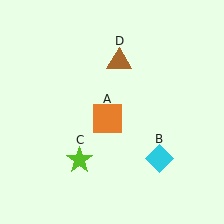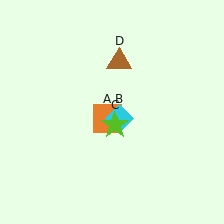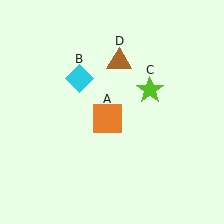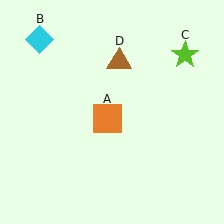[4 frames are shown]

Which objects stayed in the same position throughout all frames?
Orange square (object A) and brown triangle (object D) remained stationary.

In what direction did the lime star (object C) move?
The lime star (object C) moved up and to the right.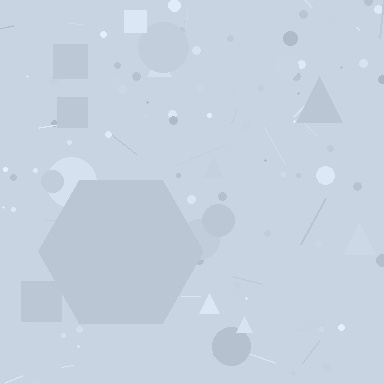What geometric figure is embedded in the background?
A hexagon is embedded in the background.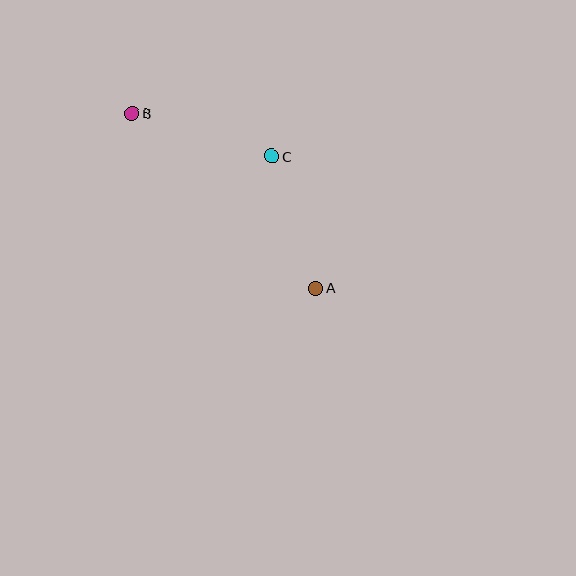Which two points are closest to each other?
Points A and C are closest to each other.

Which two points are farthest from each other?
Points A and B are farthest from each other.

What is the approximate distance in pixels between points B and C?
The distance between B and C is approximately 146 pixels.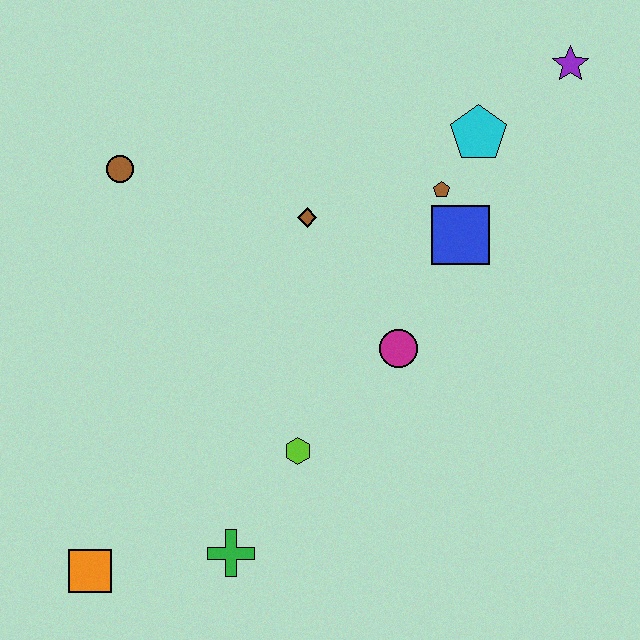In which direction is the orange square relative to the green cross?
The orange square is to the left of the green cross.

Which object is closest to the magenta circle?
The blue square is closest to the magenta circle.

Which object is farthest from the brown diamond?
The orange square is farthest from the brown diamond.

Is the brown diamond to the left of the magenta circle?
Yes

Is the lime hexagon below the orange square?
No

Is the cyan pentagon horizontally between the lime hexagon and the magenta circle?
No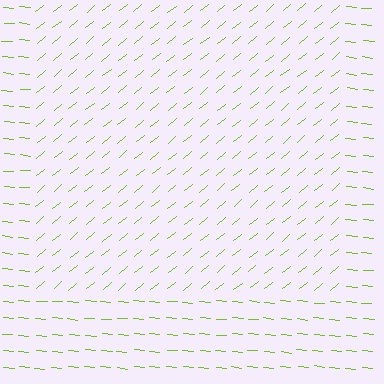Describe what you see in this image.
The image is filled with small lime line segments. A rectangle region in the image has lines oriented differently from the surrounding lines, creating a visible texture boundary.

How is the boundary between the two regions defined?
The boundary is defined purely by a change in line orientation (approximately 45 degrees difference). All lines are the same color and thickness.